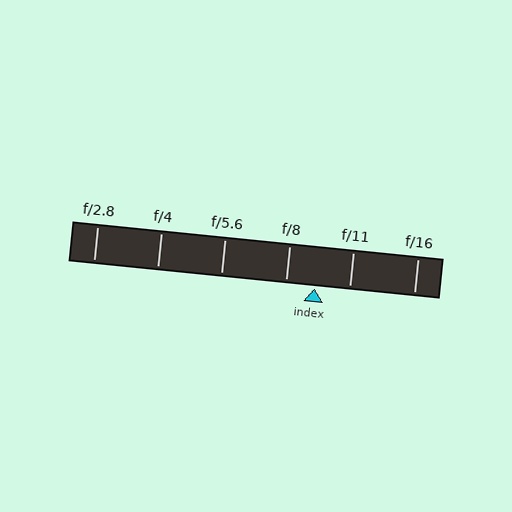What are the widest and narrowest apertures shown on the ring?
The widest aperture shown is f/2.8 and the narrowest is f/16.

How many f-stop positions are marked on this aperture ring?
There are 6 f-stop positions marked.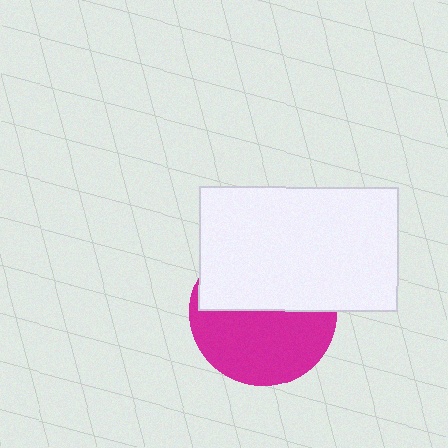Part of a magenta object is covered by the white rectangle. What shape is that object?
It is a circle.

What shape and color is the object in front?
The object in front is a white rectangle.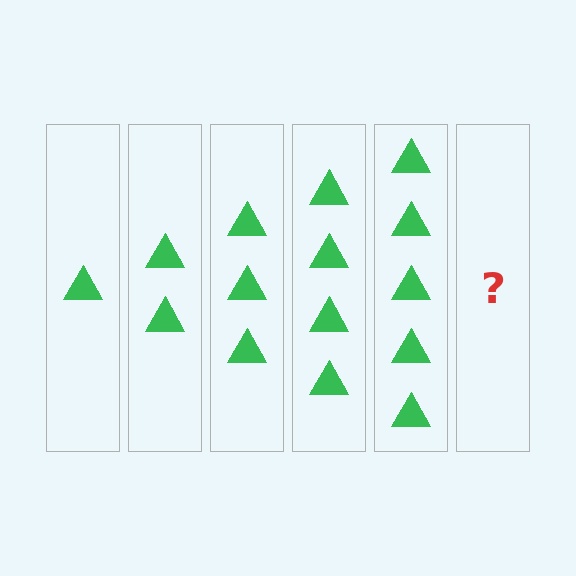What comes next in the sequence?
The next element should be 6 triangles.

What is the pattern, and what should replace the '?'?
The pattern is that each step adds one more triangle. The '?' should be 6 triangles.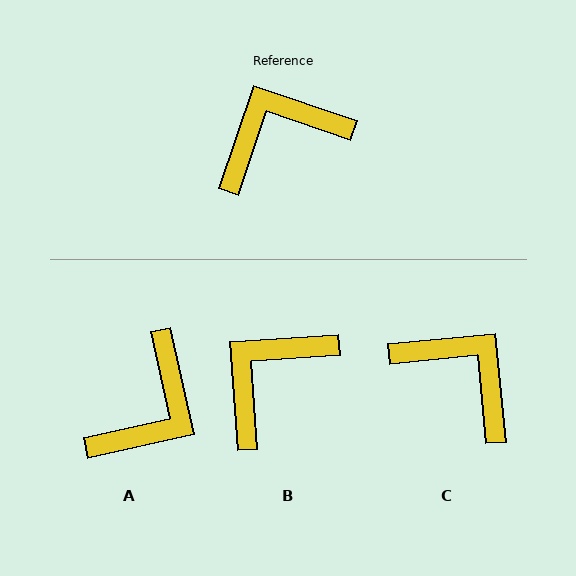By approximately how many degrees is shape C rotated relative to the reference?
Approximately 66 degrees clockwise.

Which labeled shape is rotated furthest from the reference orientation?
A, about 149 degrees away.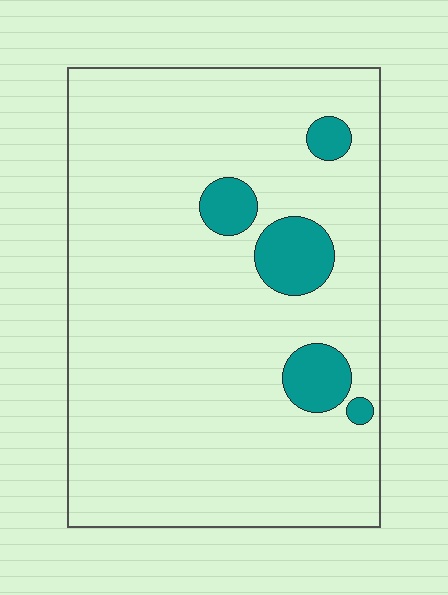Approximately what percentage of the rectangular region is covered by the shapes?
Approximately 10%.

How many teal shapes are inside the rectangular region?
5.